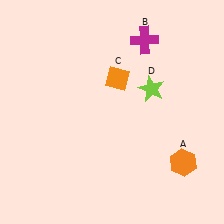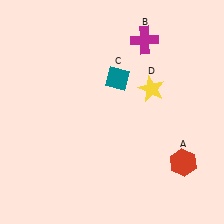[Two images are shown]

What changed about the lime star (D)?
In Image 1, D is lime. In Image 2, it changed to yellow.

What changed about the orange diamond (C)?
In Image 1, C is orange. In Image 2, it changed to teal.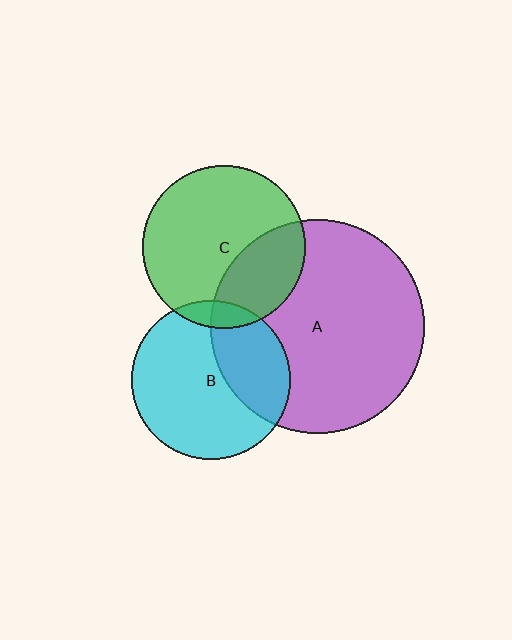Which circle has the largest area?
Circle A (purple).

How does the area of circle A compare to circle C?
Approximately 1.7 times.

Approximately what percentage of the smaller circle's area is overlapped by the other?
Approximately 10%.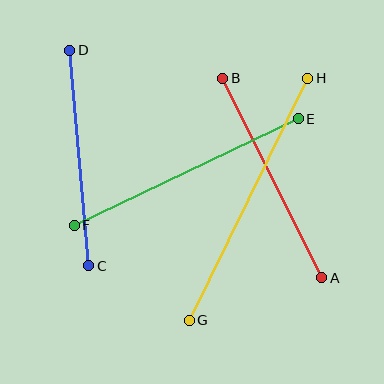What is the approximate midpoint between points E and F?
The midpoint is at approximately (186, 172) pixels.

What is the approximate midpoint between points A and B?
The midpoint is at approximately (272, 178) pixels.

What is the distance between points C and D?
The distance is approximately 216 pixels.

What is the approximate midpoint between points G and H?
The midpoint is at approximately (249, 199) pixels.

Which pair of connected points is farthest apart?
Points G and H are farthest apart.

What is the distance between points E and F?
The distance is approximately 248 pixels.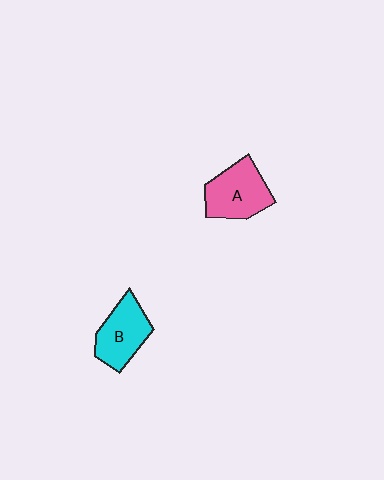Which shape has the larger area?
Shape A (pink).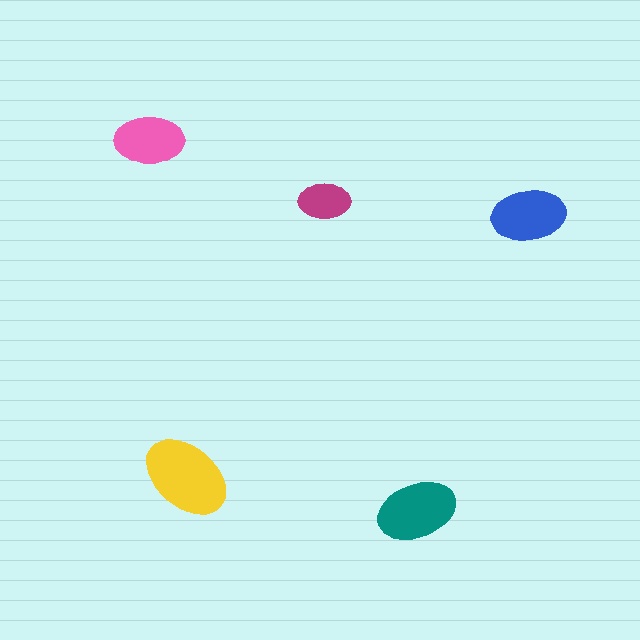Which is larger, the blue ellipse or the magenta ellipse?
The blue one.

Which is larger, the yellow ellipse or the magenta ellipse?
The yellow one.